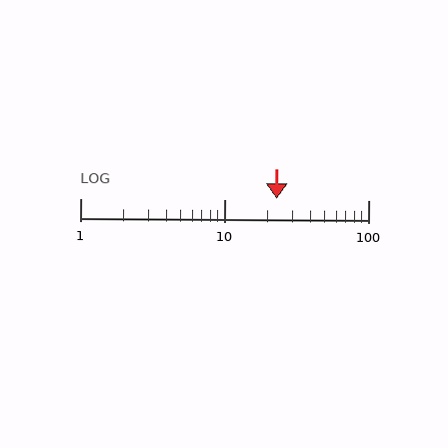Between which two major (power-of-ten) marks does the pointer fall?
The pointer is between 10 and 100.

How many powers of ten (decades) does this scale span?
The scale spans 2 decades, from 1 to 100.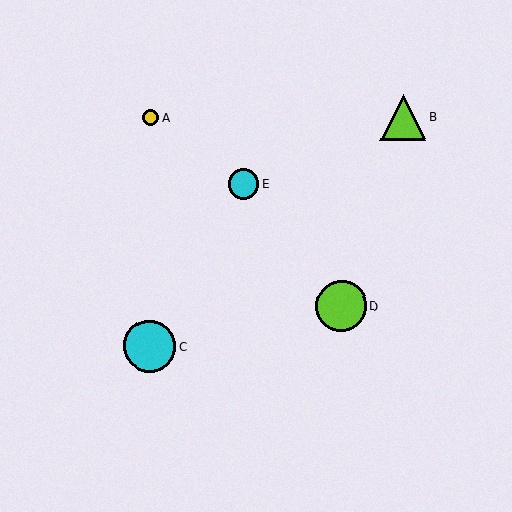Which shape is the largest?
The cyan circle (labeled C) is the largest.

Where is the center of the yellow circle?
The center of the yellow circle is at (150, 117).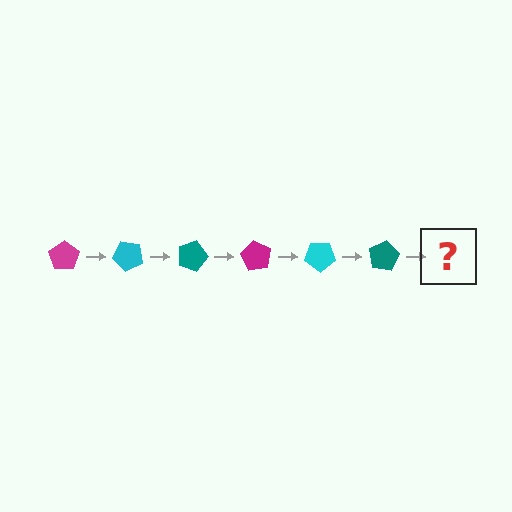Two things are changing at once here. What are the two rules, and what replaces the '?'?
The two rules are that it rotates 45 degrees each step and the color cycles through magenta, cyan, and teal. The '?' should be a magenta pentagon, rotated 270 degrees from the start.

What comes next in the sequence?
The next element should be a magenta pentagon, rotated 270 degrees from the start.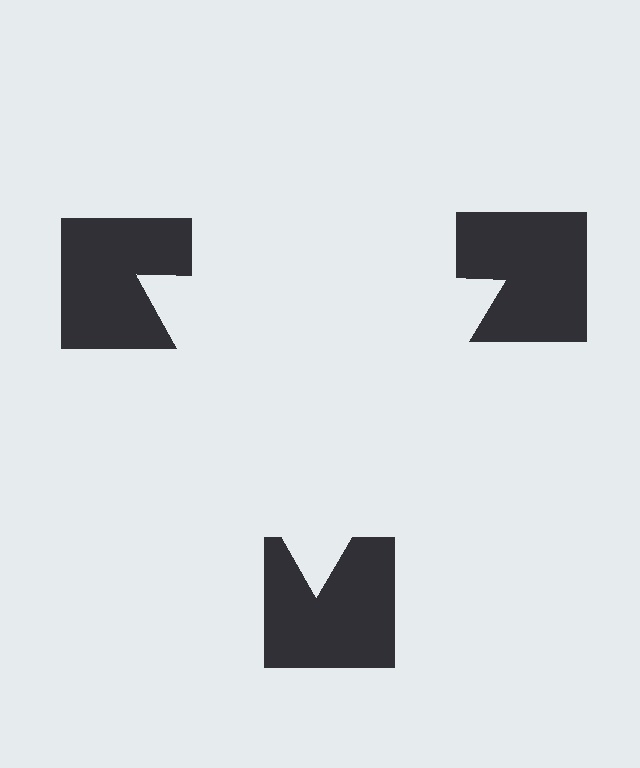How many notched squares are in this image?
There are 3 — one at each vertex of the illusory triangle.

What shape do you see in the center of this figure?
An illusory triangle — its edges are inferred from the aligned wedge cuts in the notched squares, not physically drawn.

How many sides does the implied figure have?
3 sides.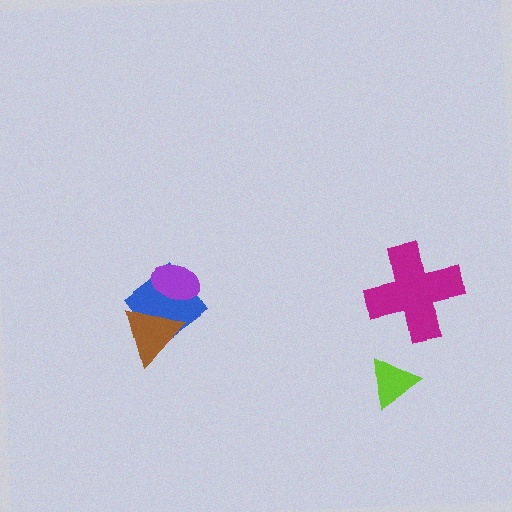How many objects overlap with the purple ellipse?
1 object overlaps with the purple ellipse.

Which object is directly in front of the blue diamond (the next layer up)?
The purple ellipse is directly in front of the blue diamond.